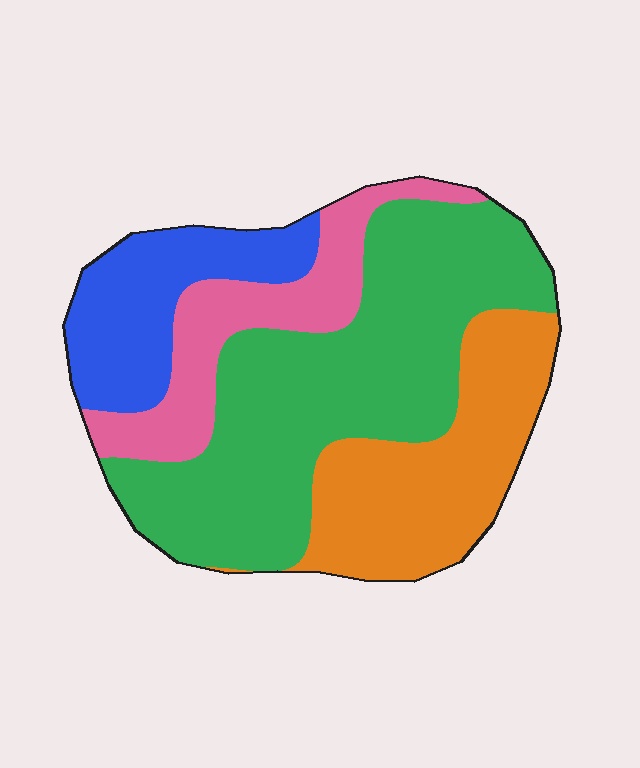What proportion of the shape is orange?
Orange takes up about one quarter (1/4) of the shape.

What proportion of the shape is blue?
Blue takes up about one sixth (1/6) of the shape.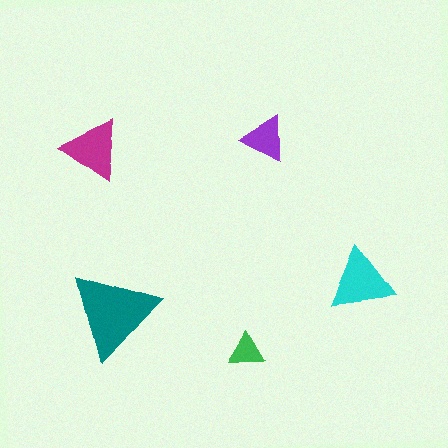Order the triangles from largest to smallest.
the teal one, the cyan one, the magenta one, the purple one, the green one.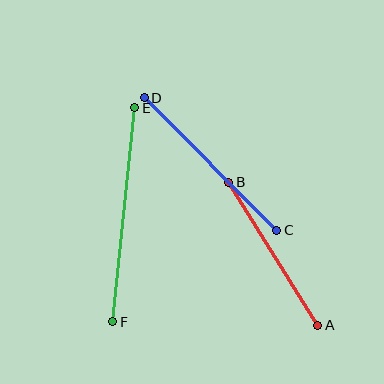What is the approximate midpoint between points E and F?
The midpoint is at approximately (124, 215) pixels.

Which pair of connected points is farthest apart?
Points E and F are farthest apart.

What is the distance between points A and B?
The distance is approximately 169 pixels.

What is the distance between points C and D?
The distance is approximately 187 pixels.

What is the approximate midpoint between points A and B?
The midpoint is at approximately (273, 254) pixels.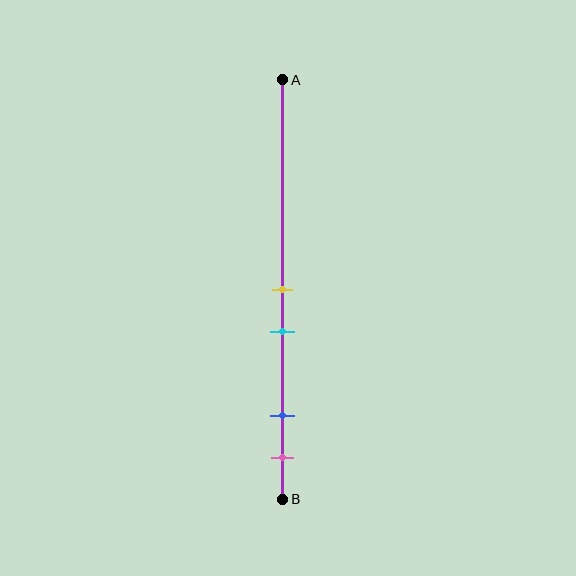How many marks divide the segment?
There are 4 marks dividing the segment.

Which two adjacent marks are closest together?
The yellow and cyan marks are the closest adjacent pair.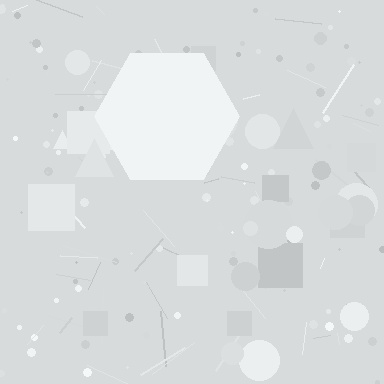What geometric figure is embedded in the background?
A hexagon is embedded in the background.